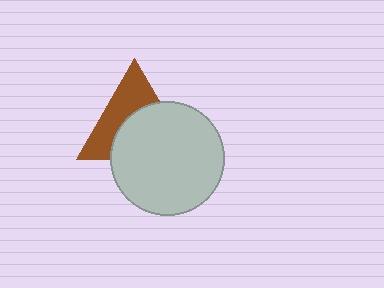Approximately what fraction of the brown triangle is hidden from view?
Roughly 53% of the brown triangle is hidden behind the light gray circle.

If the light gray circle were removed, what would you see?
You would see the complete brown triangle.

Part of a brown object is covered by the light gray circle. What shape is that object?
It is a triangle.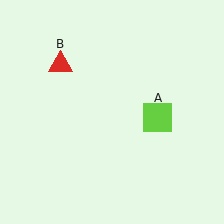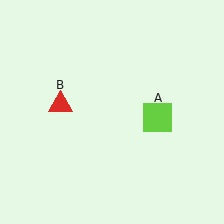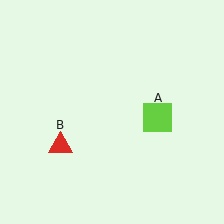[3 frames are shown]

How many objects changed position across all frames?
1 object changed position: red triangle (object B).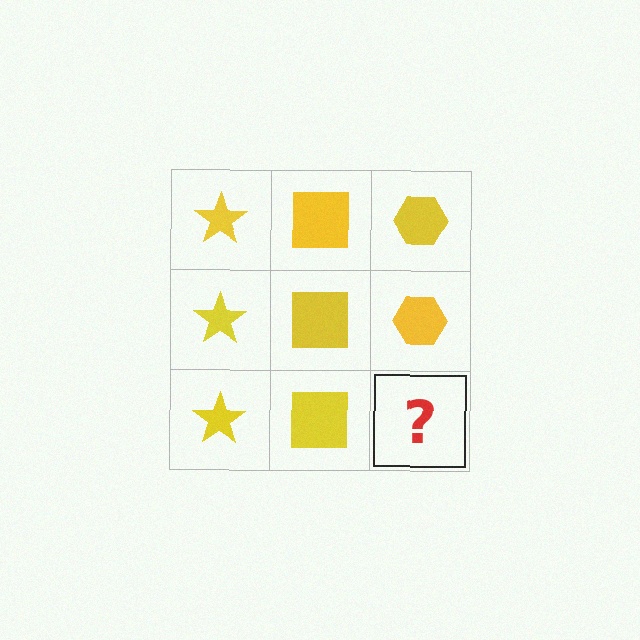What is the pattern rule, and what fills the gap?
The rule is that each column has a consistent shape. The gap should be filled with a yellow hexagon.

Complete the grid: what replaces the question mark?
The question mark should be replaced with a yellow hexagon.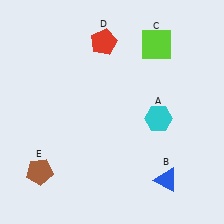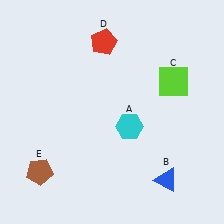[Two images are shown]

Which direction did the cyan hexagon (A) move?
The cyan hexagon (A) moved left.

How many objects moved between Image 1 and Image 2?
2 objects moved between the two images.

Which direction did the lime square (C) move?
The lime square (C) moved down.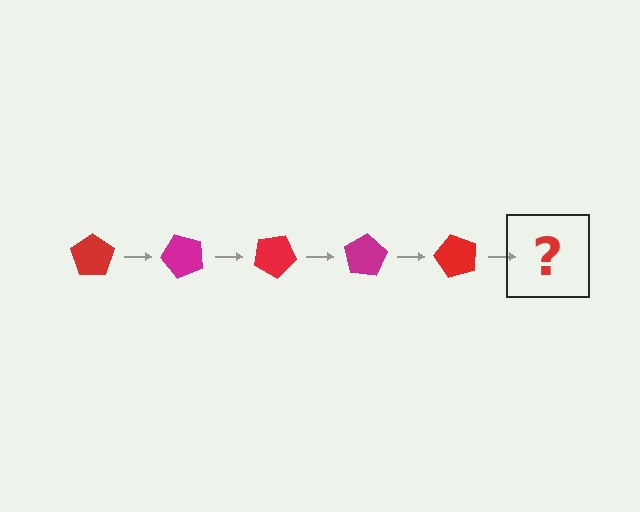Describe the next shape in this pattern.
It should be a magenta pentagon, rotated 250 degrees from the start.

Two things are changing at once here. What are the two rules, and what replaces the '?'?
The two rules are that it rotates 50 degrees each step and the color cycles through red and magenta. The '?' should be a magenta pentagon, rotated 250 degrees from the start.